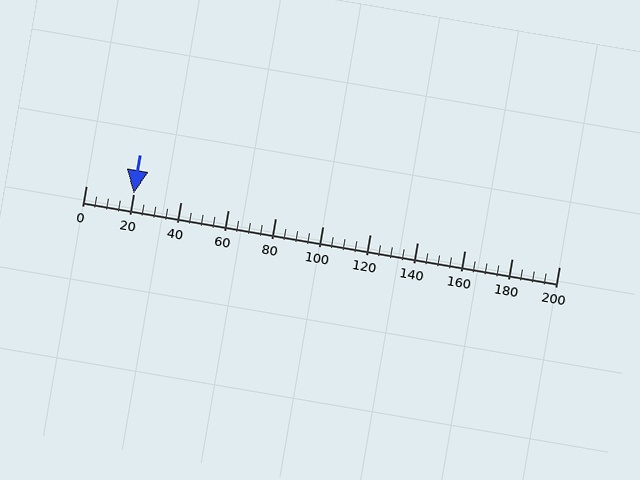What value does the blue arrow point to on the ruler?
The blue arrow points to approximately 20.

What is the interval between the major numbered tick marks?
The major tick marks are spaced 20 units apart.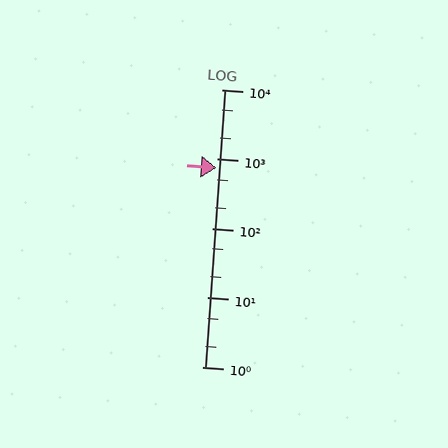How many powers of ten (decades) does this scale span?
The scale spans 4 decades, from 1 to 10000.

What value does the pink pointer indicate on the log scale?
The pointer indicates approximately 740.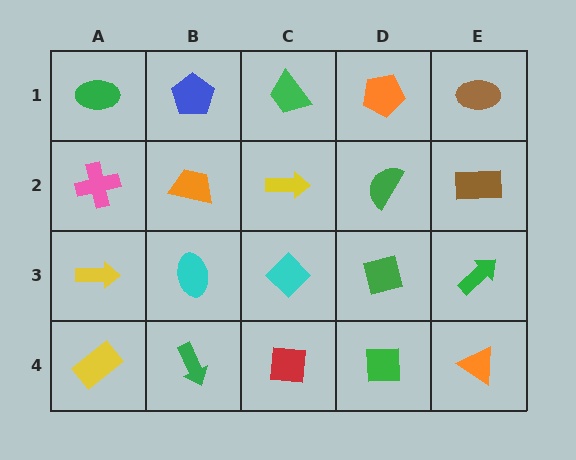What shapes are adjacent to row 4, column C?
A cyan diamond (row 3, column C), a green arrow (row 4, column B), a green square (row 4, column D).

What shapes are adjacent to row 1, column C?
A yellow arrow (row 2, column C), a blue pentagon (row 1, column B), an orange pentagon (row 1, column D).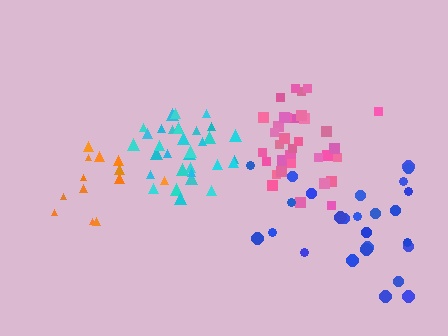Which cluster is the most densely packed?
Cyan.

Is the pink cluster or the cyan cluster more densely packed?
Cyan.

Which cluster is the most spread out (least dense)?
Blue.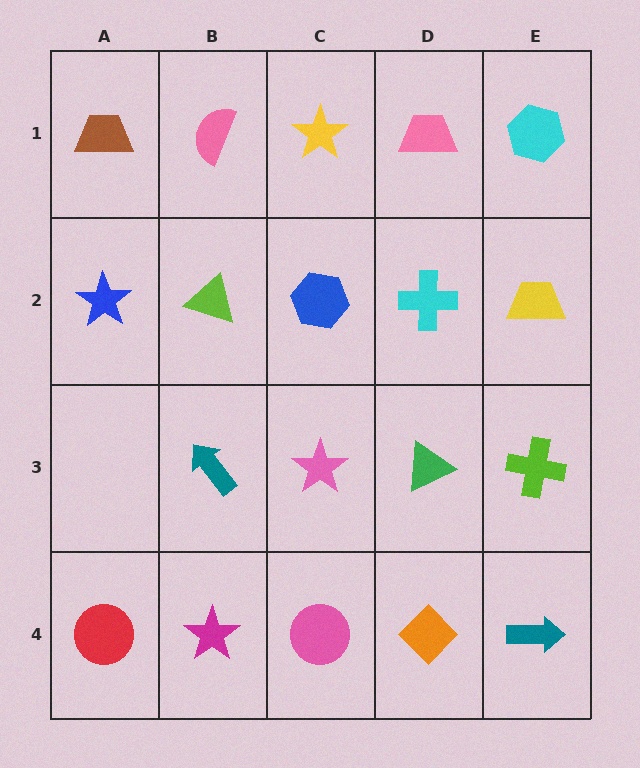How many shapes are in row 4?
5 shapes.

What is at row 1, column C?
A yellow star.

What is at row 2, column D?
A cyan cross.